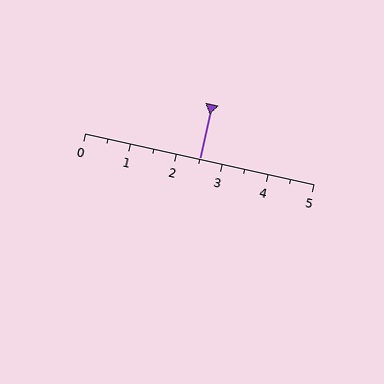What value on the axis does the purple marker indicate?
The marker indicates approximately 2.5.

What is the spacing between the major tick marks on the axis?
The major ticks are spaced 1 apart.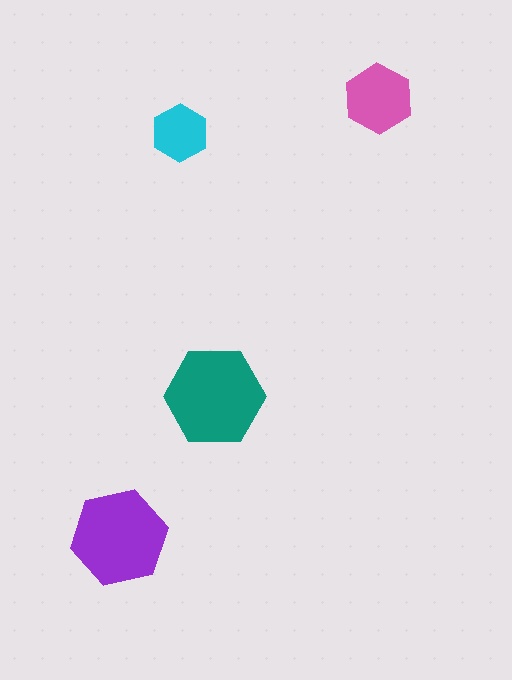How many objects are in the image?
There are 4 objects in the image.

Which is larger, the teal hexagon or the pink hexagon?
The teal one.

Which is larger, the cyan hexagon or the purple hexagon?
The purple one.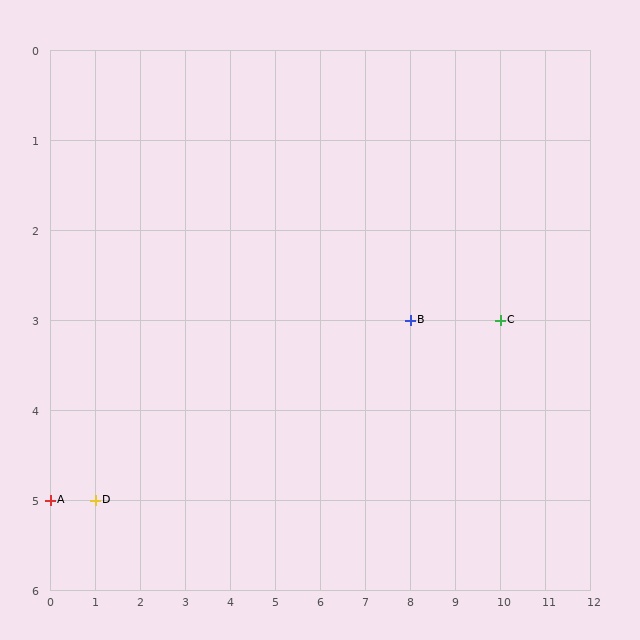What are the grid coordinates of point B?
Point B is at grid coordinates (8, 3).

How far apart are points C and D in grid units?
Points C and D are 9 columns and 2 rows apart (about 9.2 grid units diagonally).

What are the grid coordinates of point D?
Point D is at grid coordinates (1, 5).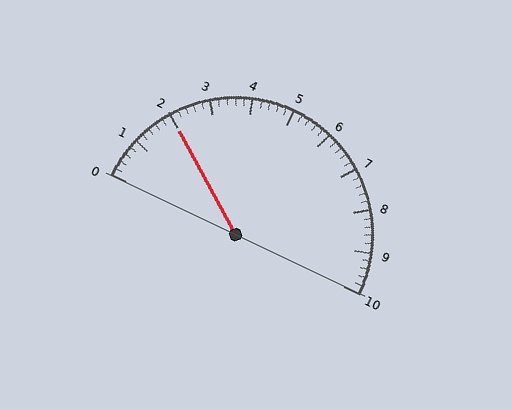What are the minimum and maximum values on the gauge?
The gauge ranges from 0 to 10.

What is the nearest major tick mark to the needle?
The nearest major tick mark is 2.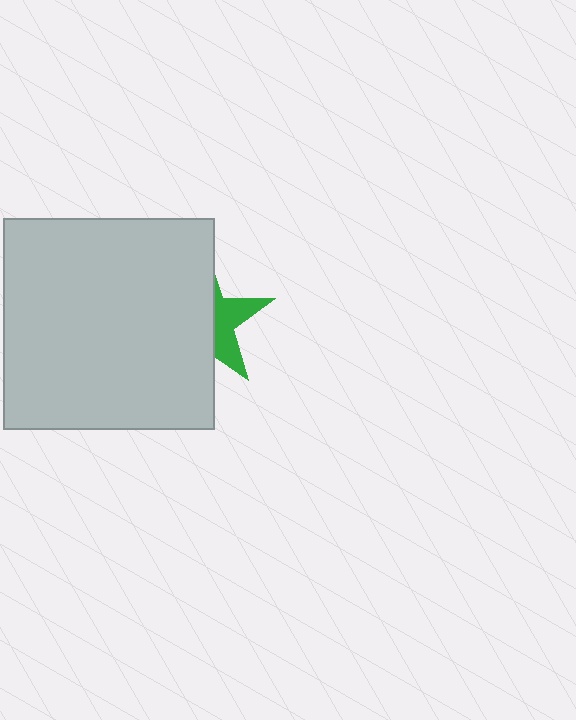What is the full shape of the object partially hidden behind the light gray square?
The partially hidden object is a green star.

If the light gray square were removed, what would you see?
You would see the complete green star.